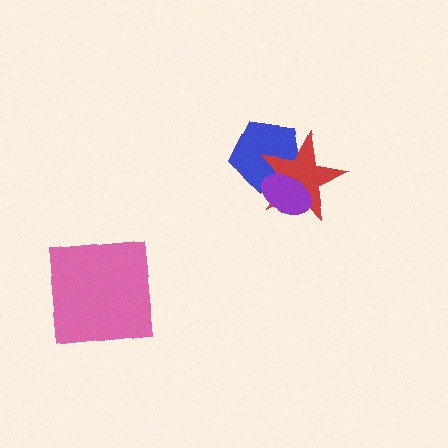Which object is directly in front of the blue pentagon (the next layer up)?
The red star is directly in front of the blue pentagon.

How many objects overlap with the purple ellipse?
2 objects overlap with the purple ellipse.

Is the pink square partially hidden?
No, no other shape covers it.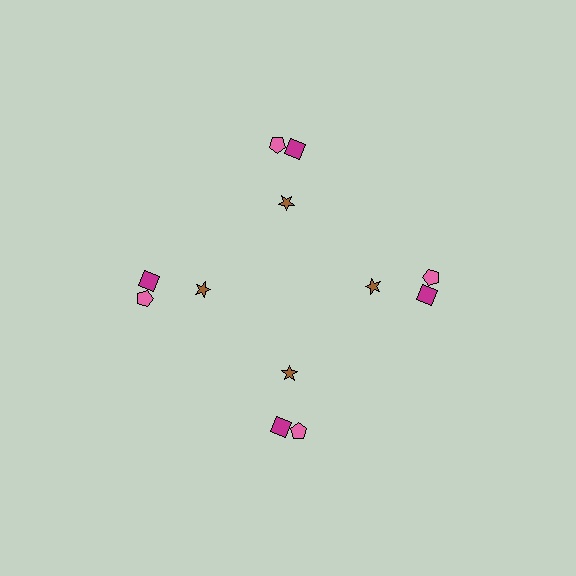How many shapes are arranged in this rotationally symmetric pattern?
There are 12 shapes, arranged in 4 groups of 3.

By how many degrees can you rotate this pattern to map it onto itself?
The pattern maps onto itself every 90 degrees of rotation.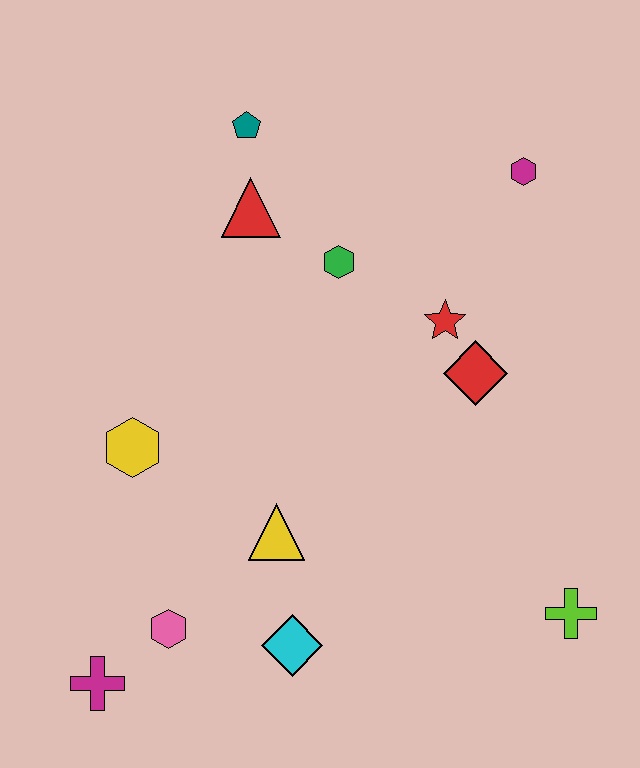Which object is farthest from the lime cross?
The teal pentagon is farthest from the lime cross.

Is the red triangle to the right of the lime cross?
No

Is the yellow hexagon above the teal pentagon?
No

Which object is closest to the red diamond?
The red star is closest to the red diamond.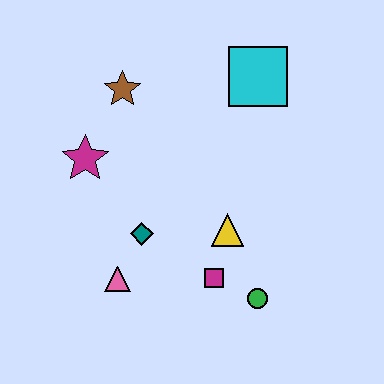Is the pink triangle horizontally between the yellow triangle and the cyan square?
No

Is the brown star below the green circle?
No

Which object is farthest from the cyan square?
The pink triangle is farthest from the cyan square.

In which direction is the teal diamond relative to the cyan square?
The teal diamond is below the cyan square.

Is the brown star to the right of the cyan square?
No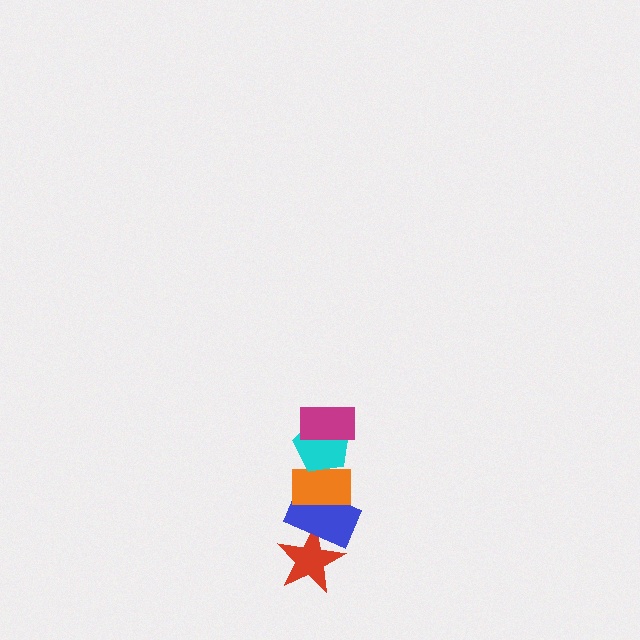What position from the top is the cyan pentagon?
The cyan pentagon is 2nd from the top.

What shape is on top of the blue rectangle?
The orange rectangle is on top of the blue rectangle.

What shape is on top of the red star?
The blue rectangle is on top of the red star.